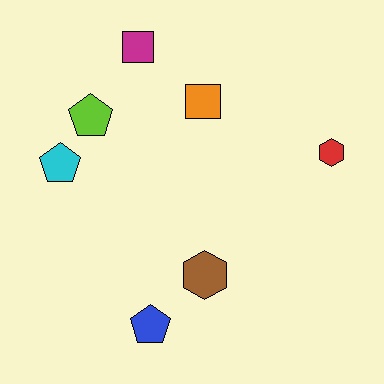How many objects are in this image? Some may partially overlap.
There are 7 objects.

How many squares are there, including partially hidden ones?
There are 2 squares.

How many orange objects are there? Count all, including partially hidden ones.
There is 1 orange object.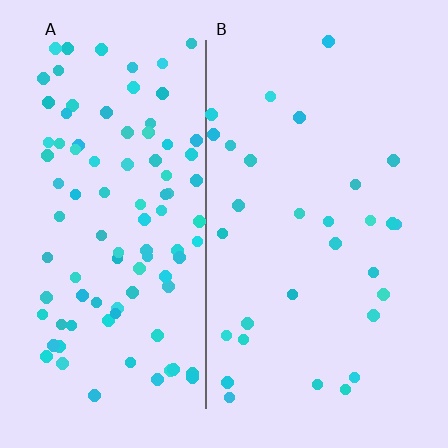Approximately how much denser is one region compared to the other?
Approximately 3.2× — region A over region B.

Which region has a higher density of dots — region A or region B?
A (the left).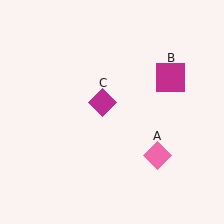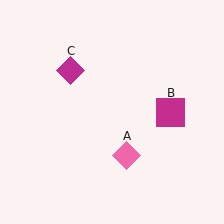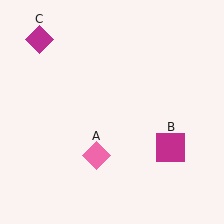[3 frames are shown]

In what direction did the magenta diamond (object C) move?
The magenta diamond (object C) moved up and to the left.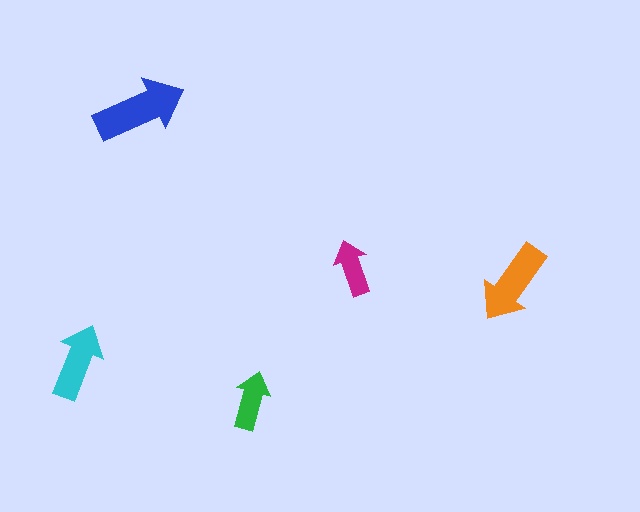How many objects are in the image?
There are 5 objects in the image.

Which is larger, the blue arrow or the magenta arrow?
The blue one.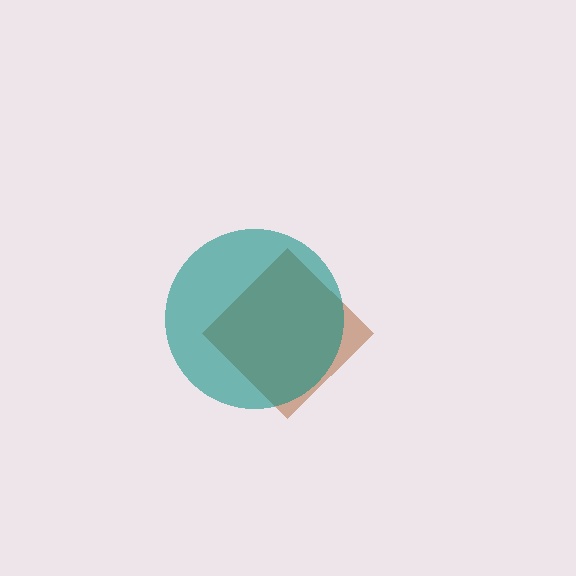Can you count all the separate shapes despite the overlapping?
Yes, there are 2 separate shapes.